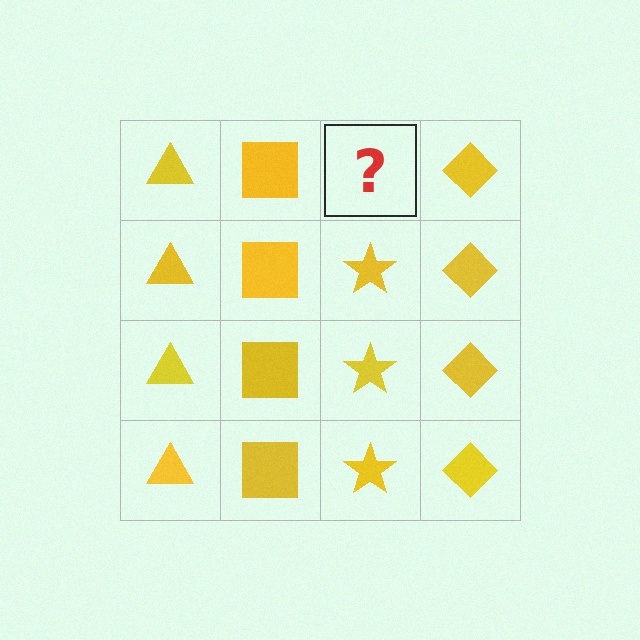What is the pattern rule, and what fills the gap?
The rule is that each column has a consistent shape. The gap should be filled with a yellow star.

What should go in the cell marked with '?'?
The missing cell should contain a yellow star.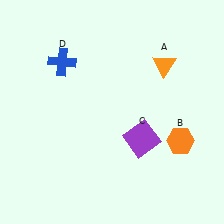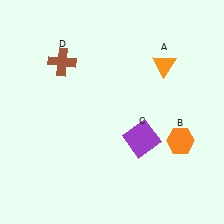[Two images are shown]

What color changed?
The cross (D) changed from blue in Image 1 to brown in Image 2.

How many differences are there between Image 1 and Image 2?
There is 1 difference between the two images.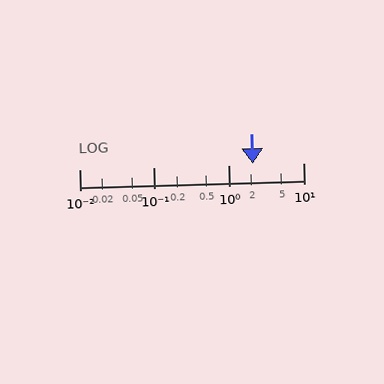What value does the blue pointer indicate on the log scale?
The pointer indicates approximately 2.1.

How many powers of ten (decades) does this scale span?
The scale spans 3 decades, from 0.01 to 10.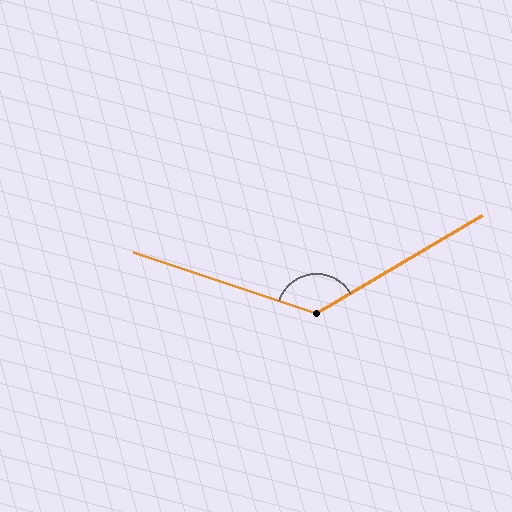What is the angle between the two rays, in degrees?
Approximately 131 degrees.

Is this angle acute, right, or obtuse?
It is obtuse.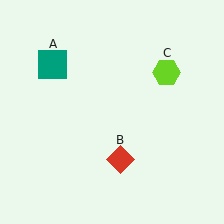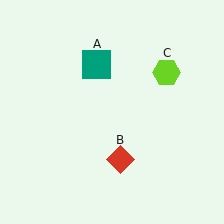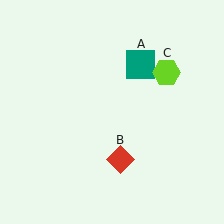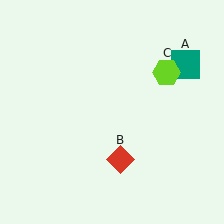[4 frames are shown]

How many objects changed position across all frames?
1 object changed position: teal square (object A).